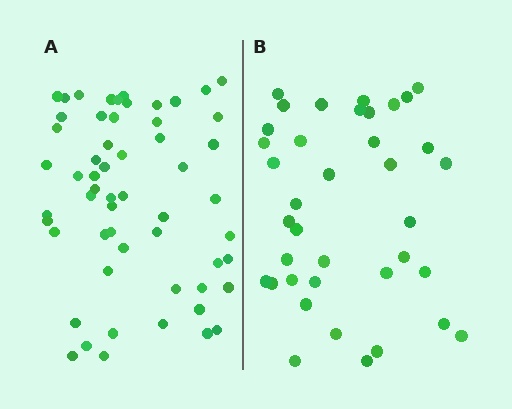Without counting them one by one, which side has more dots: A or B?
Region A (the left region) has more dots.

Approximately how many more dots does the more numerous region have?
Region A has approximately 20 more dots than region B.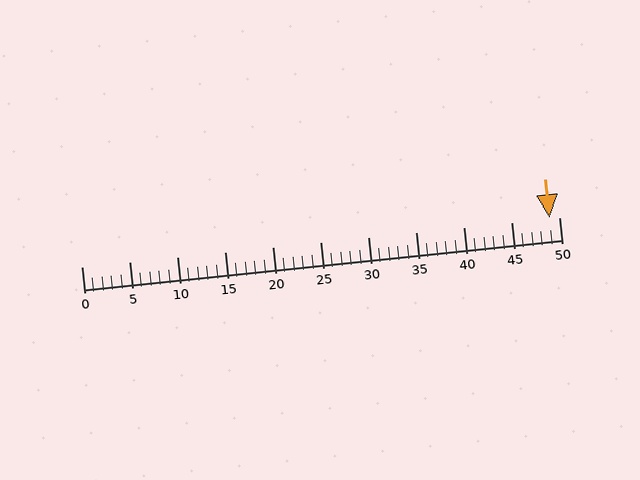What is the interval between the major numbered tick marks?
The major tick marks are spaced 5 units apart.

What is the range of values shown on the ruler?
The ruler shows values from 0 to 50.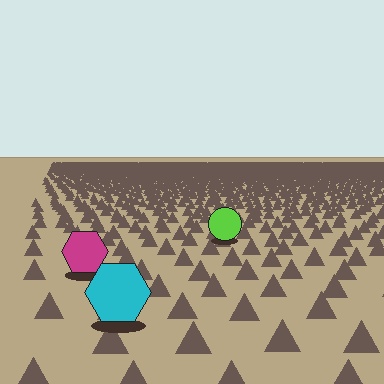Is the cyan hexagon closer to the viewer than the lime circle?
Yes. The cyan hexagon is closer — you can tell from the texture gradient: the ground texture is coarser near it.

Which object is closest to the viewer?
The cyan hexagon is closest. The texture marks near it are larger and more spread out.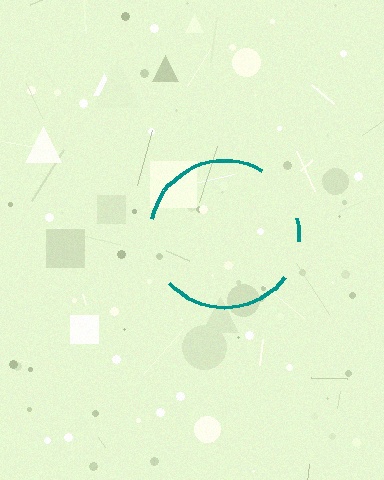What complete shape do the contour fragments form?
The contour fragments form a circle.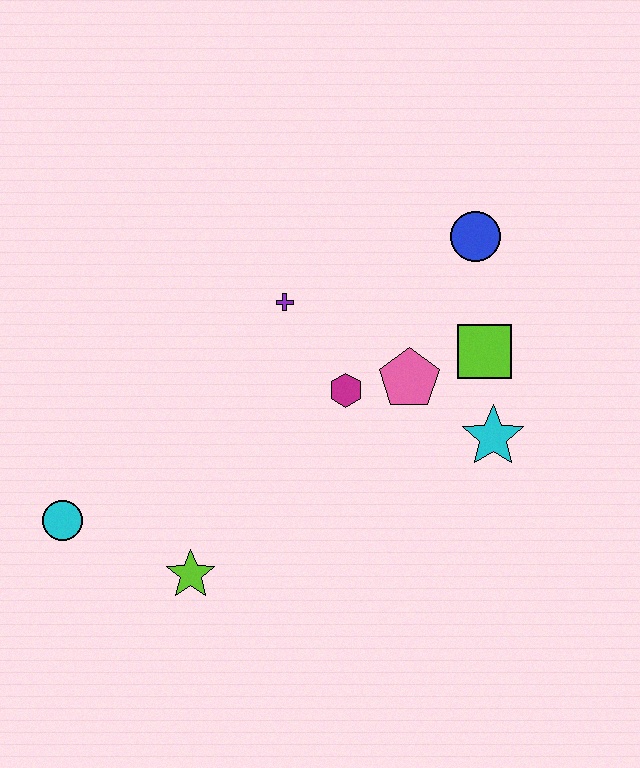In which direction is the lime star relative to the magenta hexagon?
The lime star is below the magenta hexagon.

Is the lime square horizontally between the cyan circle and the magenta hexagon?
No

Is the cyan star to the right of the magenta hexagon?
Yes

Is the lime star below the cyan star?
Yes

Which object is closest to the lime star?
The cyan circle is closest to the lime star.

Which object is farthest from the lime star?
The blue circle is farthest from the lime star.